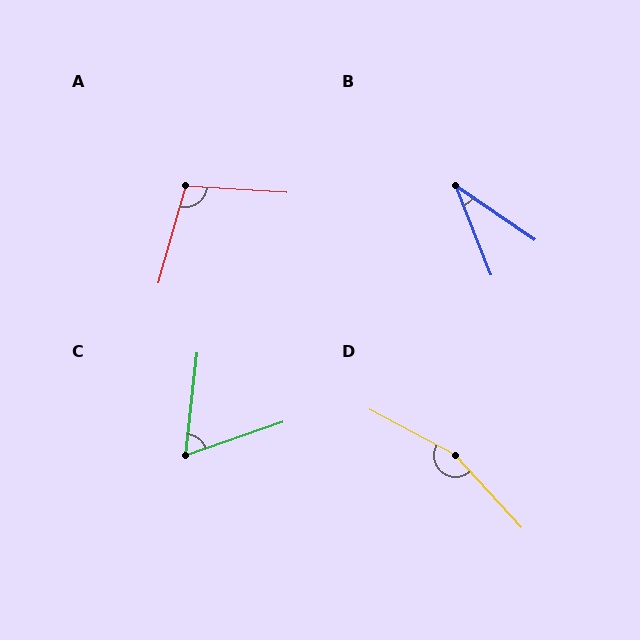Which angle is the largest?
D, at approximately 161 degrees.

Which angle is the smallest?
B, at approximately 33 degrees.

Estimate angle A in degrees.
Approximately 102 degrees.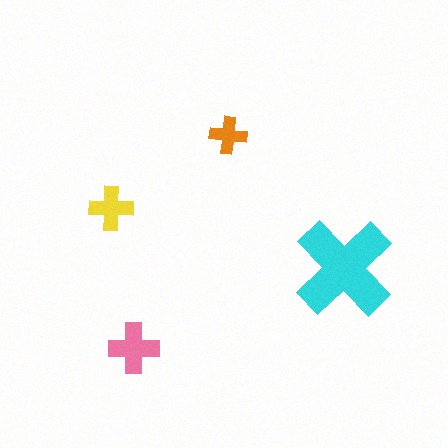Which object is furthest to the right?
The cyan cross is rightmost.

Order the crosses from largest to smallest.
the cyan one, the pink one, the yellow one, the orange one.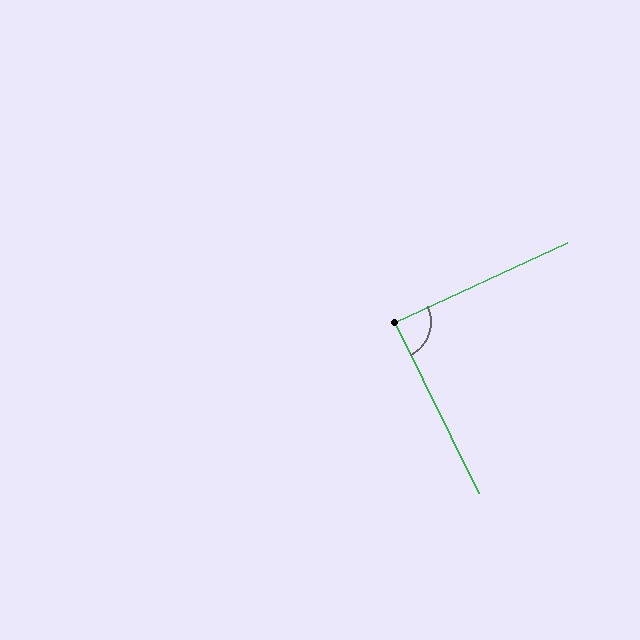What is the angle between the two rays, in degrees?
Approximately 89 degrees.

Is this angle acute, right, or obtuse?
It is approximately a right angle.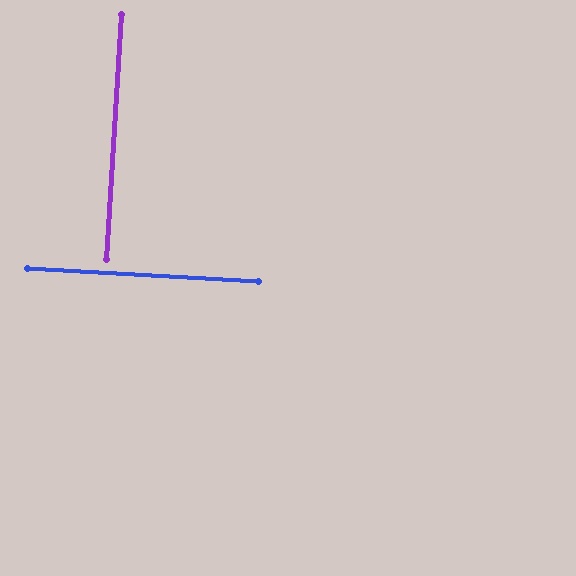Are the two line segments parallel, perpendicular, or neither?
Perpendicular — they meet at approximately 90°.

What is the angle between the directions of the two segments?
Approximately 90 degrees.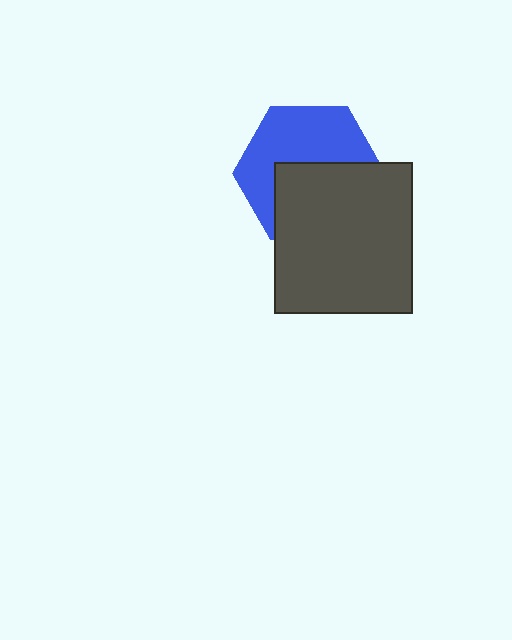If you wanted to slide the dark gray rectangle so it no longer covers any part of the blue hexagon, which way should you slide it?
Slide it down — that is the most direct way to separate the two shapes.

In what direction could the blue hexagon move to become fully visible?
The blue hexagon could move up. That would shift it out from behind the dark gray rectangle entirely.